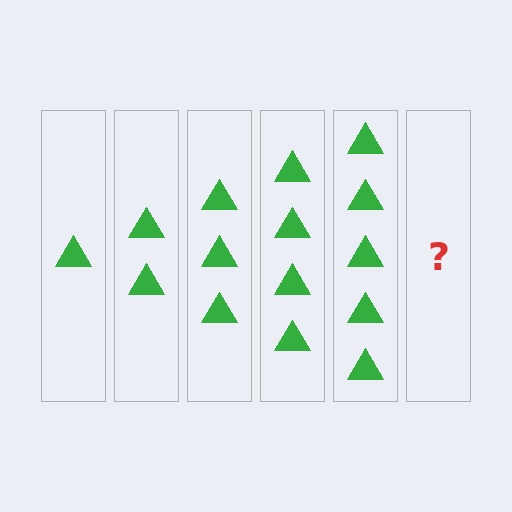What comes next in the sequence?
The next element should be 6 triangles.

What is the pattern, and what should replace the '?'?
The pattern is that each step adds one more triangle. The '?' should be 6 triangles.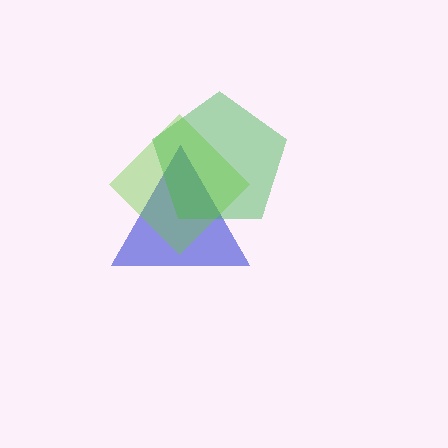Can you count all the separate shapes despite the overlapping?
Yes, there are 3 separate shapes.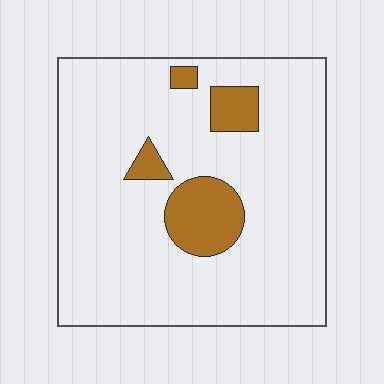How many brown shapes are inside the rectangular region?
4.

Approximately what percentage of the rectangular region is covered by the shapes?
Approximately 15%.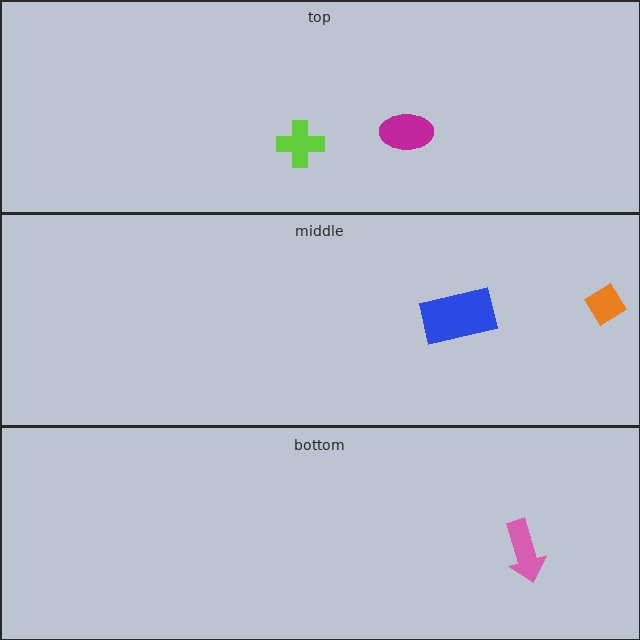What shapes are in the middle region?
The orange diamond, the blue rectangle.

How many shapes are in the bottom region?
1.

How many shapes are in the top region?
2.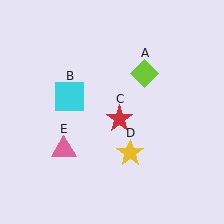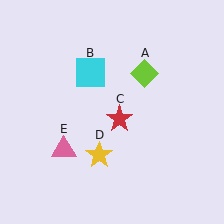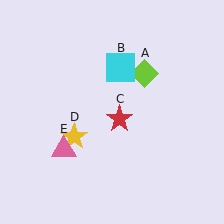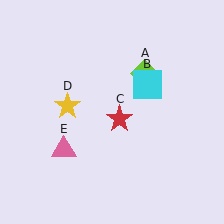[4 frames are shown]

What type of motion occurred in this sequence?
The cyan square (object B), yellow star (object D) rotated clockwise around the center of the scene.